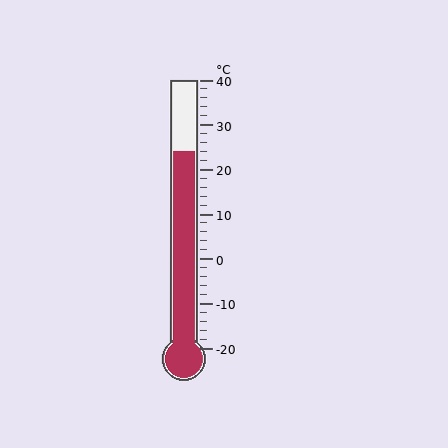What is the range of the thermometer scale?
The thermometer scale ranges from -20°C to 40°C.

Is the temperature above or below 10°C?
The temperature is above 10°C.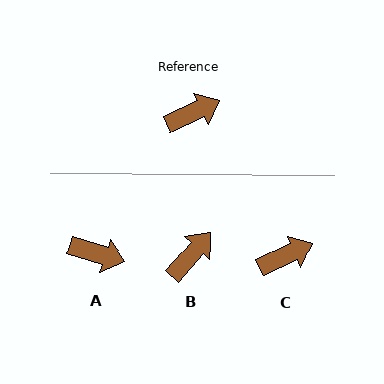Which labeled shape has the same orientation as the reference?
C.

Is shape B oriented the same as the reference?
No, it is off by about 24 degrees.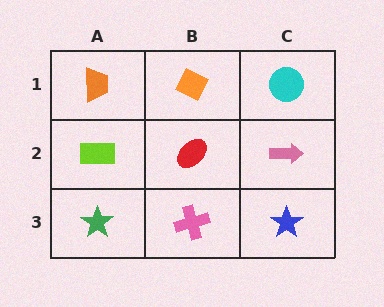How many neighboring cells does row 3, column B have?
3.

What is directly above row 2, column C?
A cyan circle.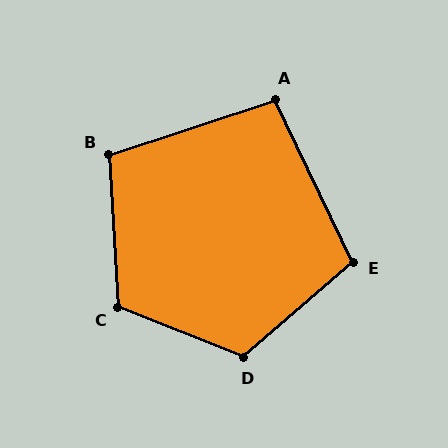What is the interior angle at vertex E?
Approximately 105 degrees (obtuse).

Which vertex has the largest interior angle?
D, at approximately 117 degrees.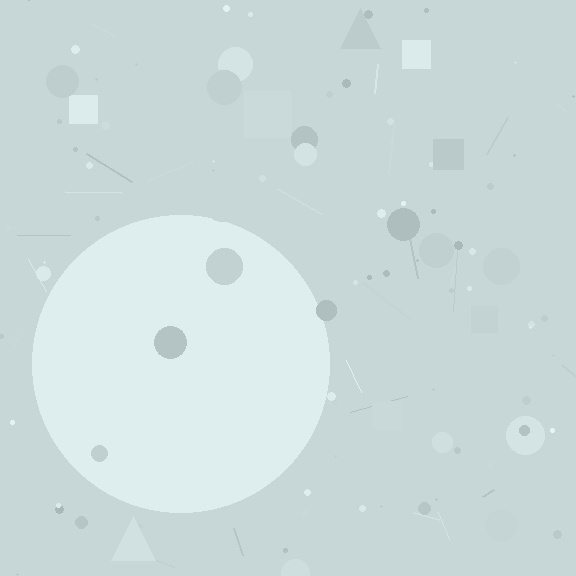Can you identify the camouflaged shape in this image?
The camouflaged shape is a circle.